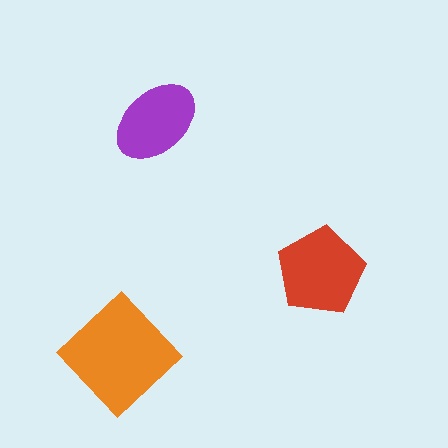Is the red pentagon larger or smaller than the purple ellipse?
Larger.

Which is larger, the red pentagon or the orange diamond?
The orange diamond.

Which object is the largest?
The orange diamond.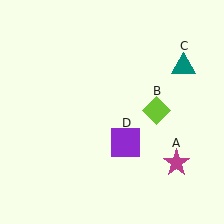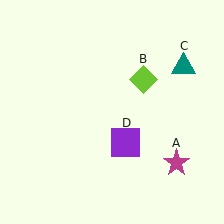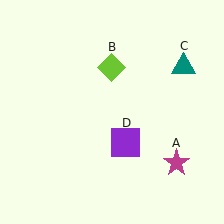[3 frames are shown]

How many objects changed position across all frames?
1 object changed position: lime diamond (object B).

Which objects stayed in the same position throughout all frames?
Magenta star (object A) and teal triangle (object C) and purple square (object D) remained stationary.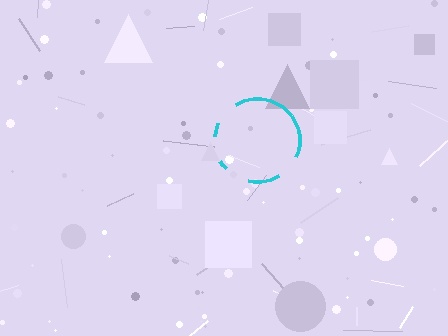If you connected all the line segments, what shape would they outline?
They would outline a circle.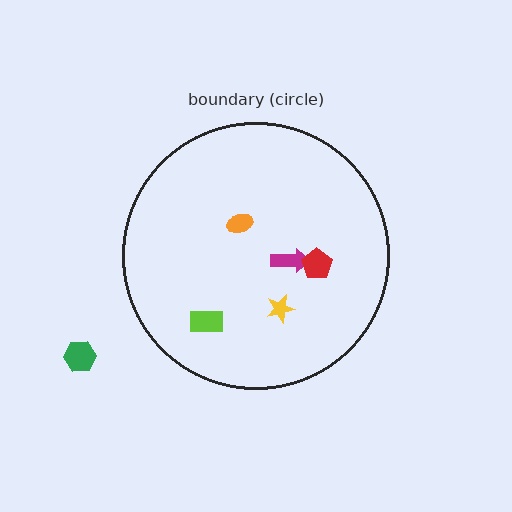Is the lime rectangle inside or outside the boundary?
Inside.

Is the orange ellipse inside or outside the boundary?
Inside.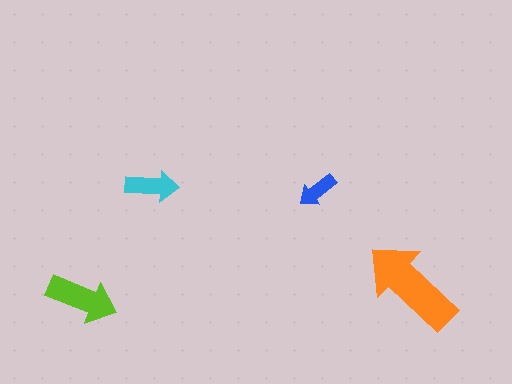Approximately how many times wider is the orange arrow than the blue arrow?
About 2.5 times wider.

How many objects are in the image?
There are 4 objects in the image.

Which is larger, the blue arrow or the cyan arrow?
The cyan one.